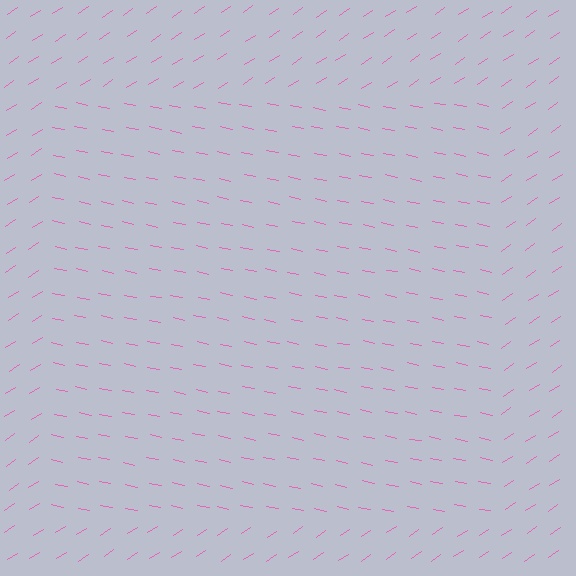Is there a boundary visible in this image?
Yes, there is a texture boundary formed by a change in line orientation.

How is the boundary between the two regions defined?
The boundary is defined purely by a change in line orientation (approximately 45 degrees difference). All lines are the same color and thickness.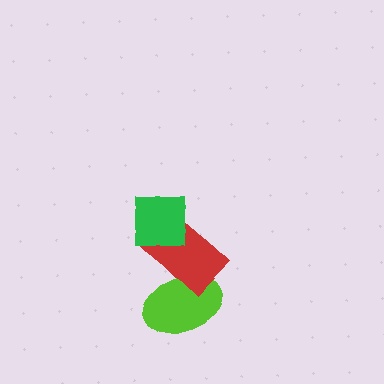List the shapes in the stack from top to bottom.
From top to bottom: the green square, the red rectangle, the lime ellipse.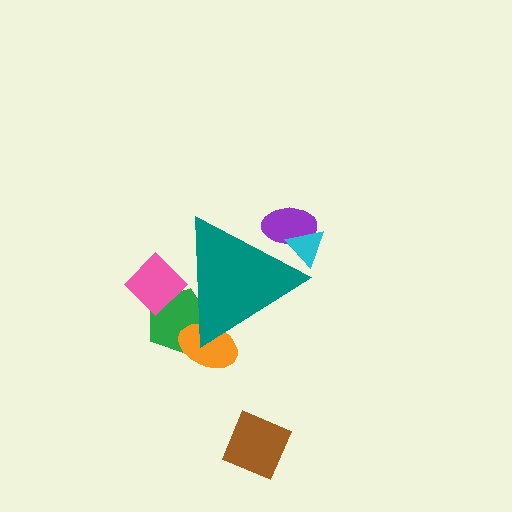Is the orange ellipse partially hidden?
Yes, the orange ellipse is partially hidden behind the teal triangle.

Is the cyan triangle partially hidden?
Yes, the cyan triangle is partially hidden behind the teal triangle.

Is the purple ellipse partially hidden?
Yes, the purple ellipse is partially hidden behind the teal triangle.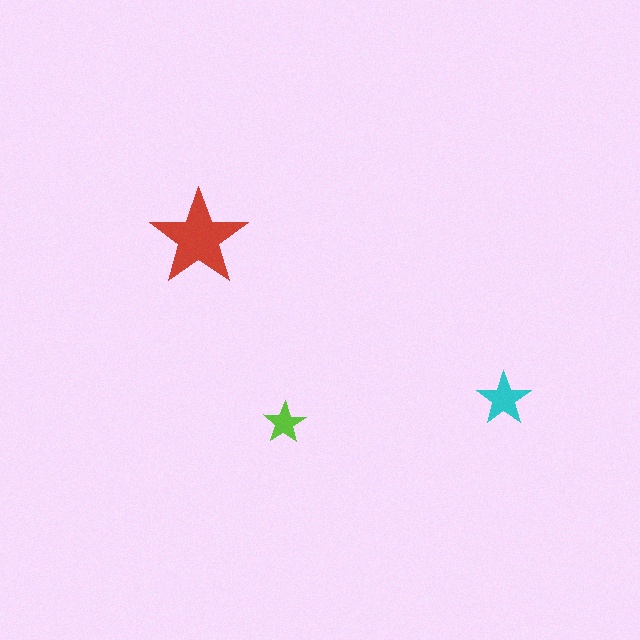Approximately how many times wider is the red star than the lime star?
About 2.5 times wider.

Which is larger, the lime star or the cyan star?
The cyan one.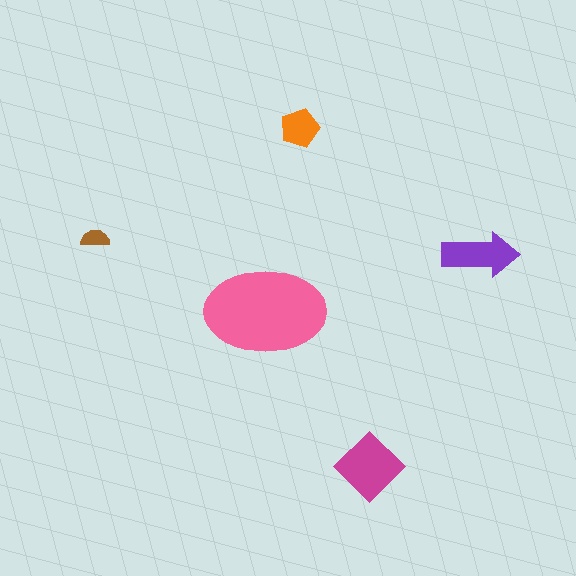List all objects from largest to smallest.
The pink ellipse, the magenta diamond, the purple arrow, the orange pentagon, the brown semicircle.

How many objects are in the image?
There are 5 objects in the image.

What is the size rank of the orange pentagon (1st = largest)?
4th.